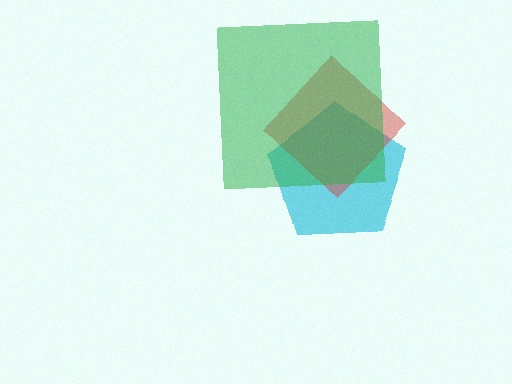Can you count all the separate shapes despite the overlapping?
Yes, there are 3 separate shapes.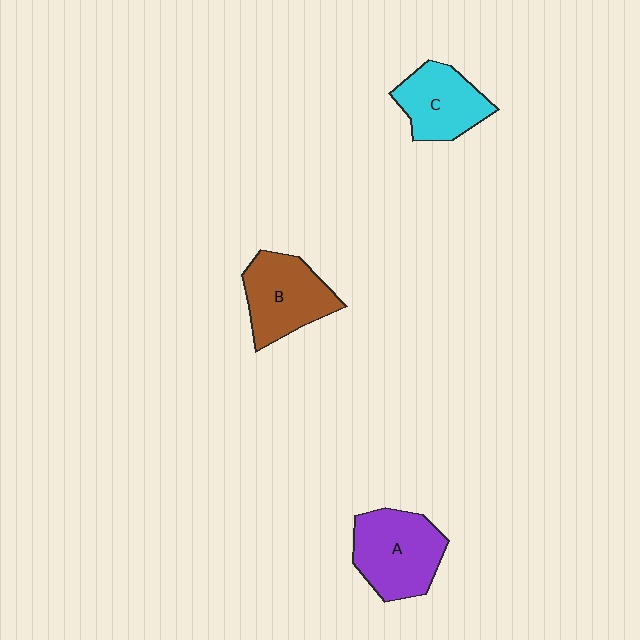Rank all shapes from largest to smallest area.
From largest to smallest: A (purple), B (brown), C (cyan).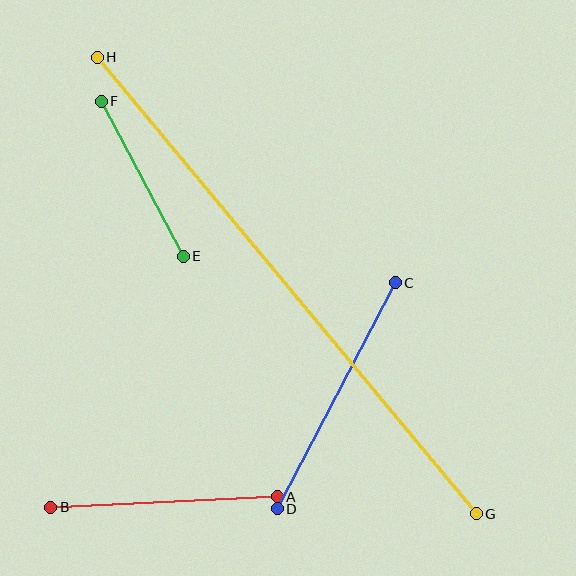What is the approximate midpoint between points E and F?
The midpoint is at approximately (142, 179) pixels.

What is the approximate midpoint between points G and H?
The midpoint is at approximately (287, 285) pixels.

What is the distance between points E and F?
The distance is approximately 175 pixels.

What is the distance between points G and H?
The distance is approximately 594 pixels.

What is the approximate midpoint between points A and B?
The midpoint is at approximately (164, 502) pixels.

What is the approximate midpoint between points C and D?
The midpoint is at approximately (336, 396) pixels.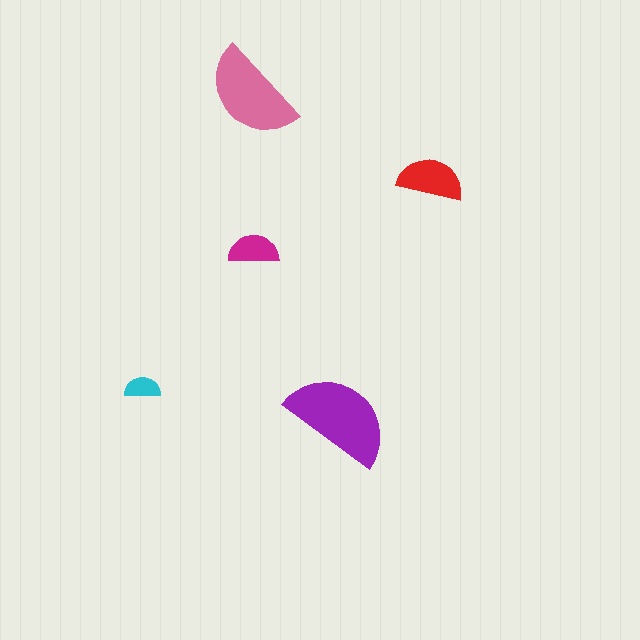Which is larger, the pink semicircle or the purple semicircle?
The purple one.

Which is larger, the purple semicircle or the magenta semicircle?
The purple one.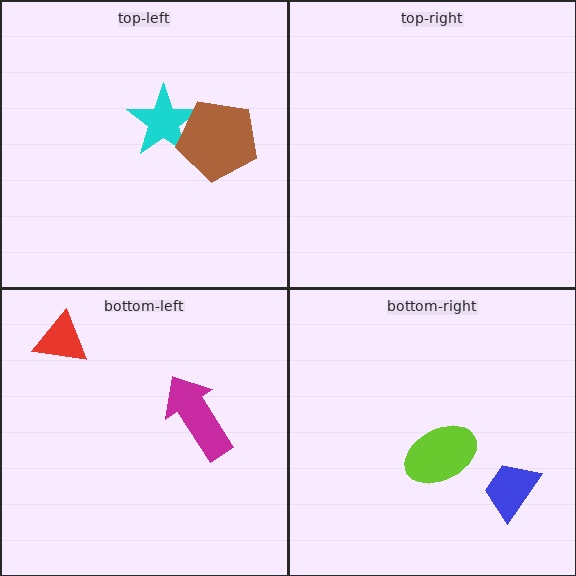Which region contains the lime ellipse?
The bottom-right region.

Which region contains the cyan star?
The top-left region.